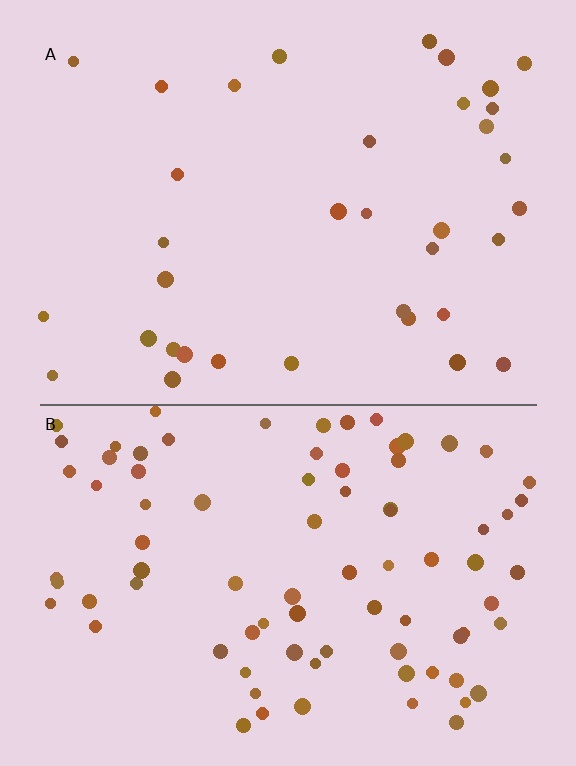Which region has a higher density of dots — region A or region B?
B (the bottom).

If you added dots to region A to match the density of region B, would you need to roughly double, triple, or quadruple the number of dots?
Approximately double.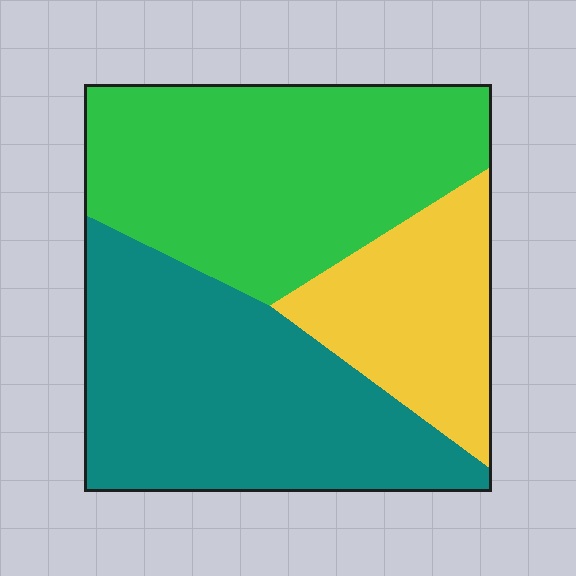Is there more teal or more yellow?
Teal.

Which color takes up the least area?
Yellow, at roughly 20%.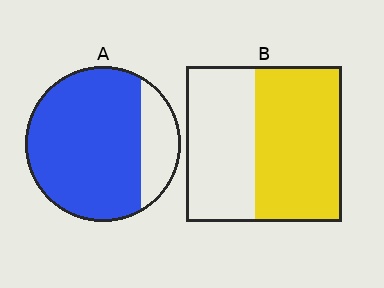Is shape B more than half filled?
Yes.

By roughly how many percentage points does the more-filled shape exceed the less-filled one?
By roughly 25 percentage points (A over B).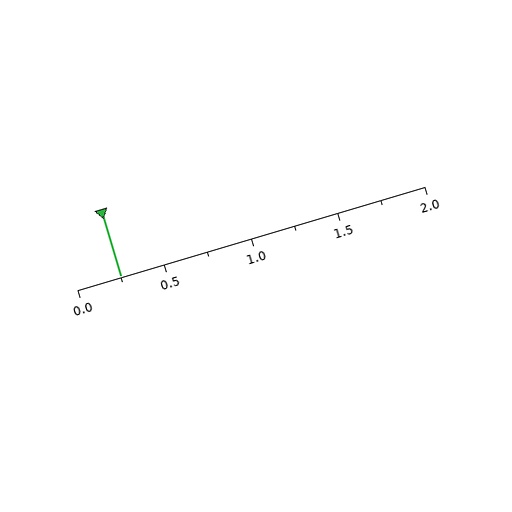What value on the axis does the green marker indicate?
The marker indicates approximately 0.25.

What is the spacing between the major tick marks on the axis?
The major ticks are spaced 0.5 apart.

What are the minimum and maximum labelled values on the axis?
The axis runs from 0.0 to 2.0.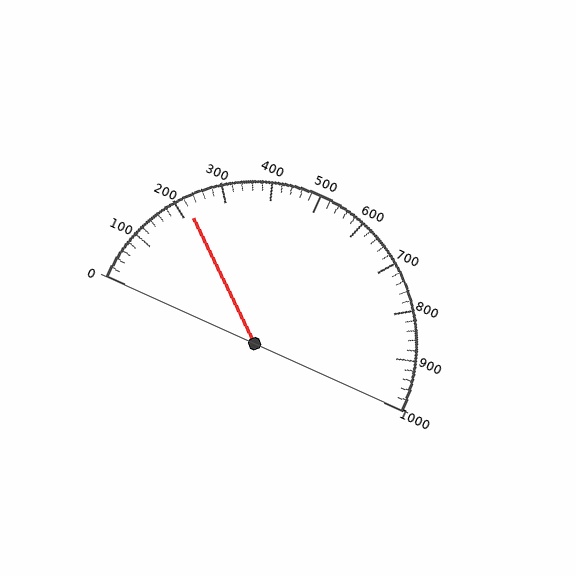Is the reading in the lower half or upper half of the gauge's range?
The reading is in the lower half of the range (0 to 1000).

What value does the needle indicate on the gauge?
The needle indicates approximately 220.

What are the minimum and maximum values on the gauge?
The gauge ranges from 0 to 1000.